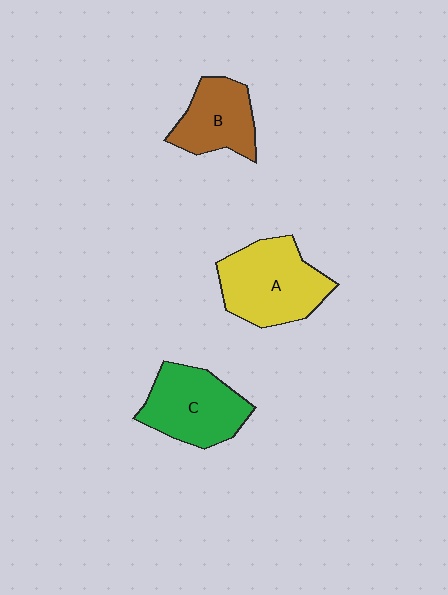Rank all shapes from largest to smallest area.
From largest to smallest: A (yellow), C (green), B (brown).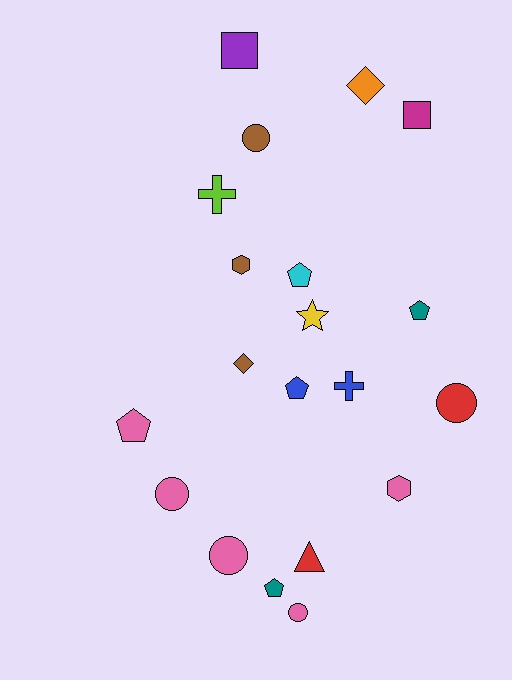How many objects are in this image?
There are 20 objects.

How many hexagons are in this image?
There are 2 hexagons.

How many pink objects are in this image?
There are 5 pink objects.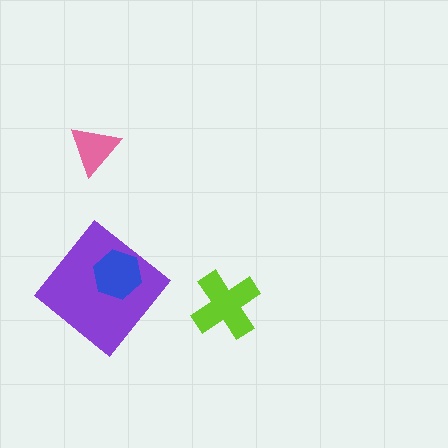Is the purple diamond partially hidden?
Yes, it is partially covered by another shape.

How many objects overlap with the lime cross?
0 objects overlap with the lime cross.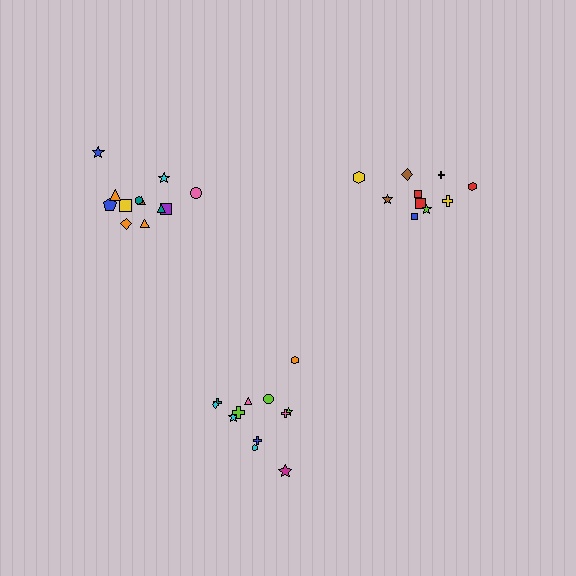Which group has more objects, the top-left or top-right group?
The top-left group.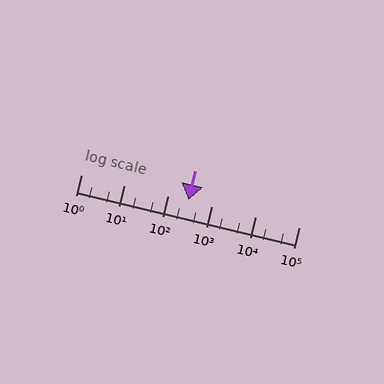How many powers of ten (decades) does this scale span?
The scale spans 5 decades, from 1 to 100000.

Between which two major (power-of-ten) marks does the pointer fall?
The pointer is between 100 and 1000.